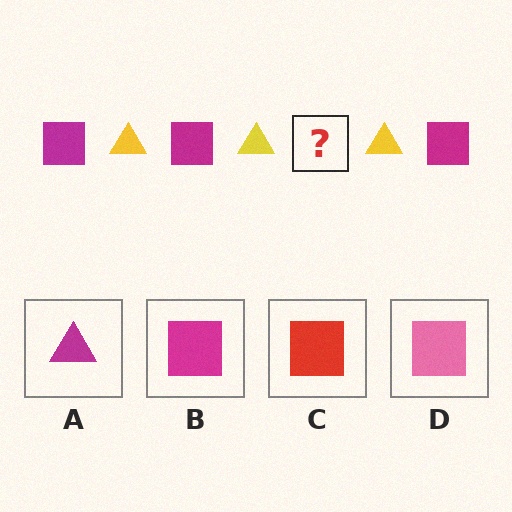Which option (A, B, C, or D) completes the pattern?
B.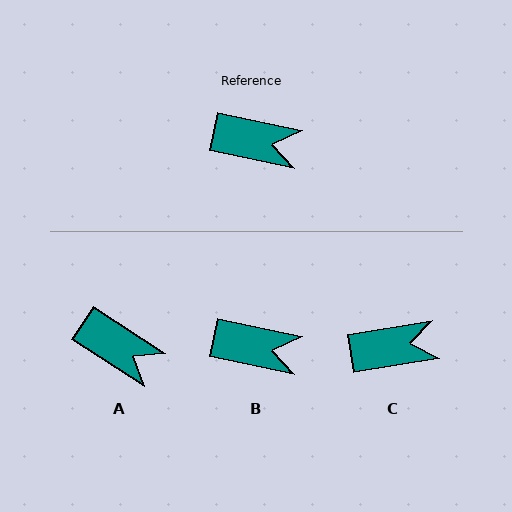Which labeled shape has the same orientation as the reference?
B.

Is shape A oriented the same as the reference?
No, it is off by about 21 degrees.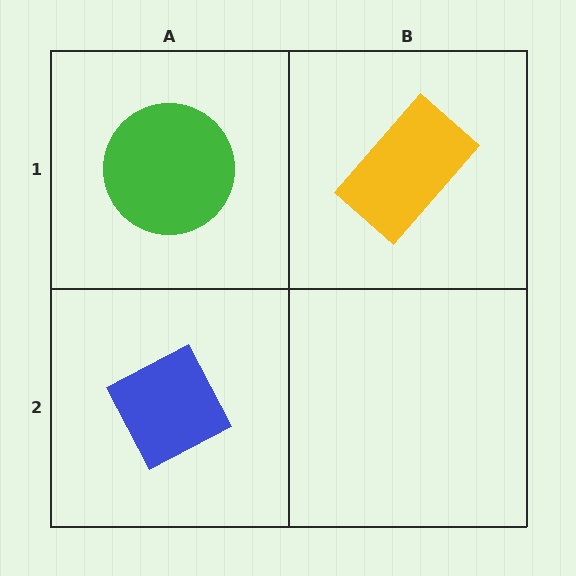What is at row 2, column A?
A blue diamond.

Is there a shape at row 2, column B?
No, that cell is empty.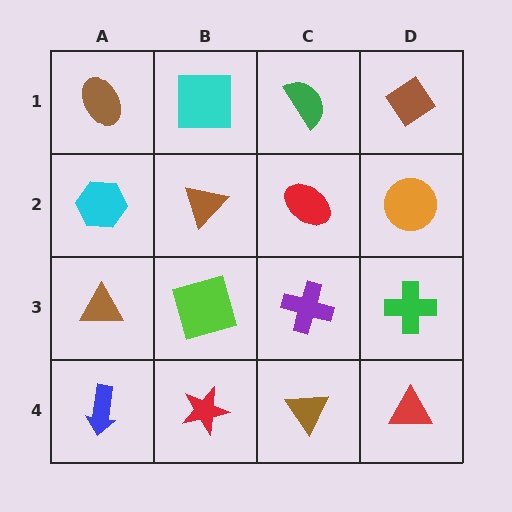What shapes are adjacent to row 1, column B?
A brown triangle (row 2, column B), a brown ellipse (row 1, column A), a green semicircle (row 1, column C).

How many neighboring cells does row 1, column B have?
3.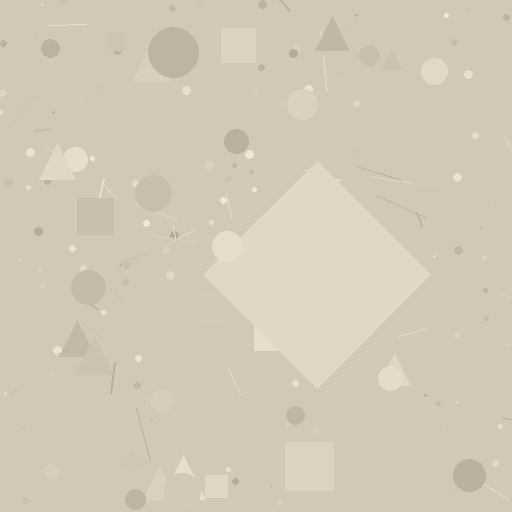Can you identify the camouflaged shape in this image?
The camouflaged shape is a diamond.